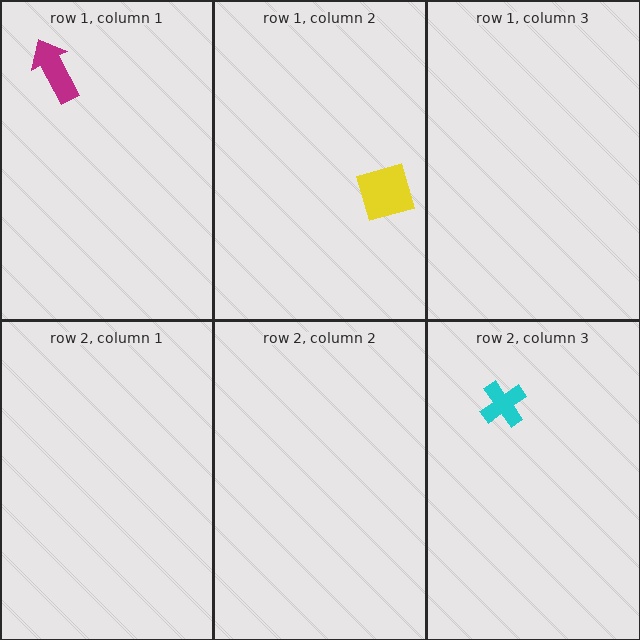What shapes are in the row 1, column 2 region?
The yellow square.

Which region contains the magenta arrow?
The row 1, column 1 region.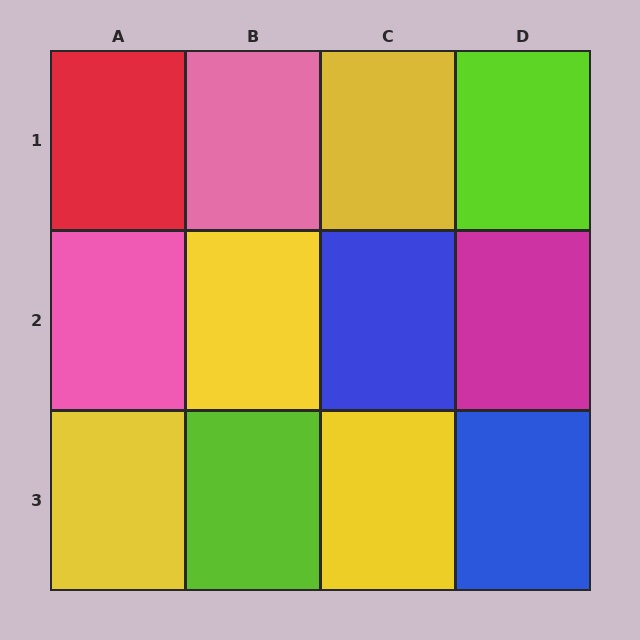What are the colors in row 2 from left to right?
Pink, yellow, blue, magenta.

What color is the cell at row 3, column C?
Yellow.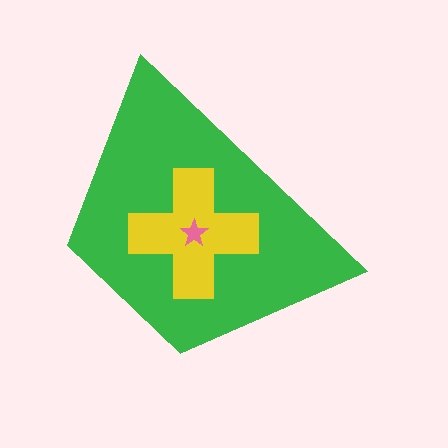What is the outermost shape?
The green trapezoid.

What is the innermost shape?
The pink star.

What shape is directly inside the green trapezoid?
The yellow cross.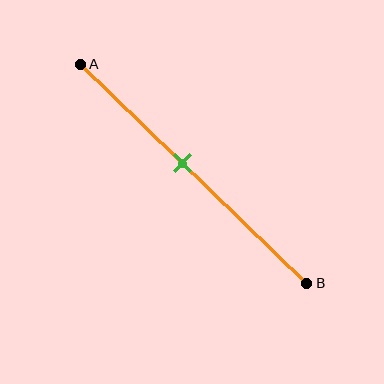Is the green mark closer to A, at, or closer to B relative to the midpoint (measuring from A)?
The green mark is closer to point A than the midpoint of segment AB.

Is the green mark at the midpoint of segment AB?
No, the mark is at about 45% from A, not at the 50% midpoint.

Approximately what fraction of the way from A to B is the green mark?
The green mark is approximately 45% of the way from A to B.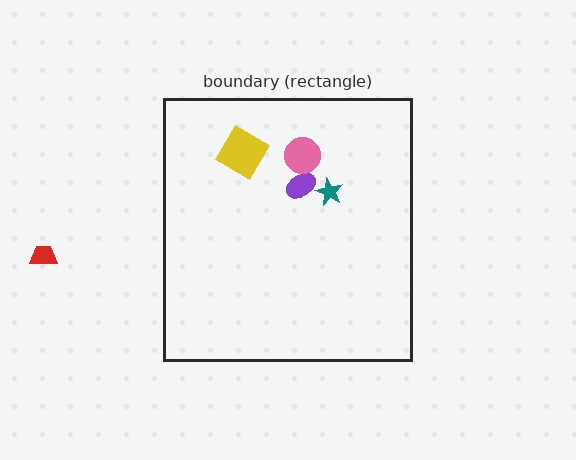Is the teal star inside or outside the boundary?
Inside.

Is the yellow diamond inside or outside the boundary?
Inside.